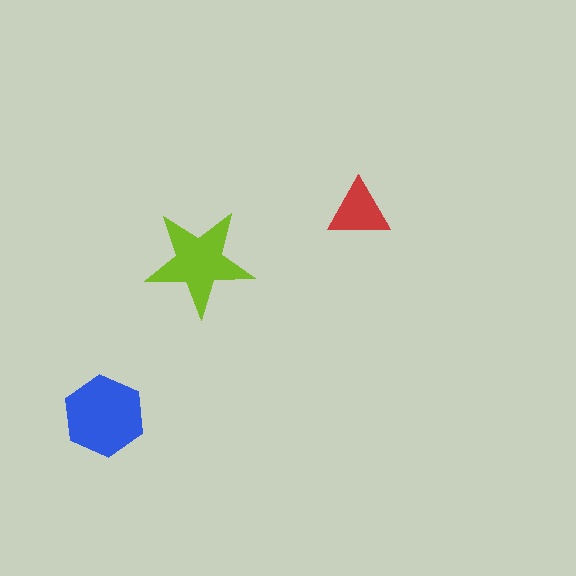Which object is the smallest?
The red triangle.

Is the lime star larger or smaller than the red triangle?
Larger.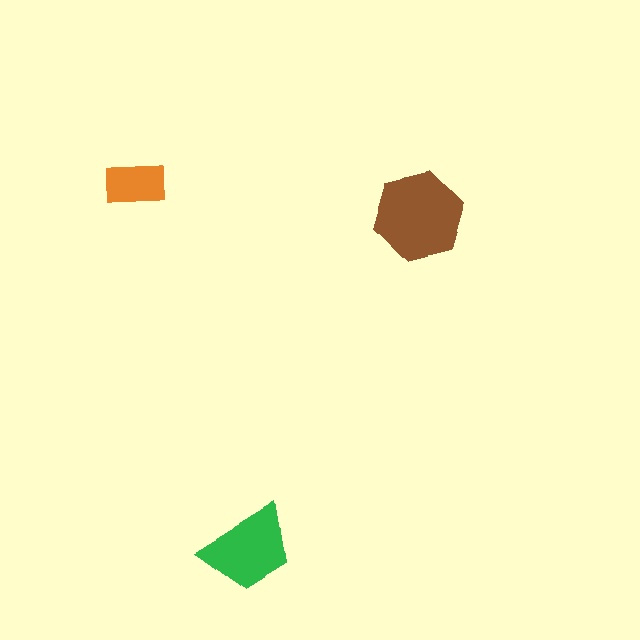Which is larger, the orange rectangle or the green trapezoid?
The green trapezoid.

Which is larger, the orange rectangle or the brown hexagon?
The brown hexagon.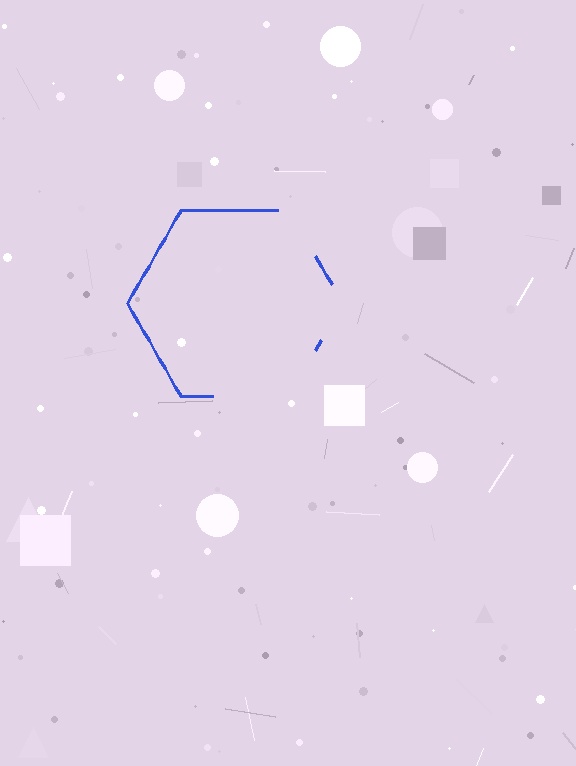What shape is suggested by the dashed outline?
The dashed outline suggests a hexagon.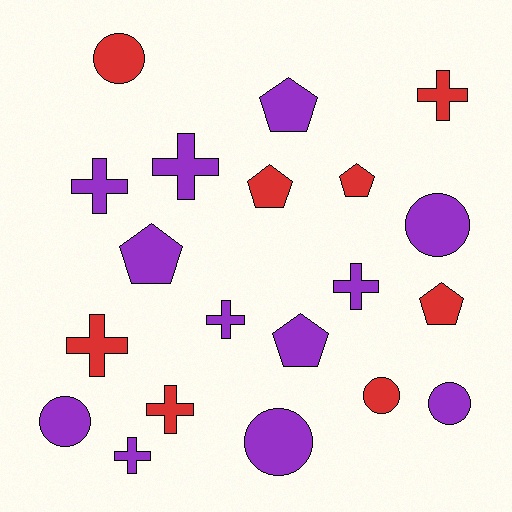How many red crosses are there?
There are 3 red crosses.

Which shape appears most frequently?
Cross, with 8 objects.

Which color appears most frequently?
Purple, with 12 objects.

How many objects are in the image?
There are 20 objects.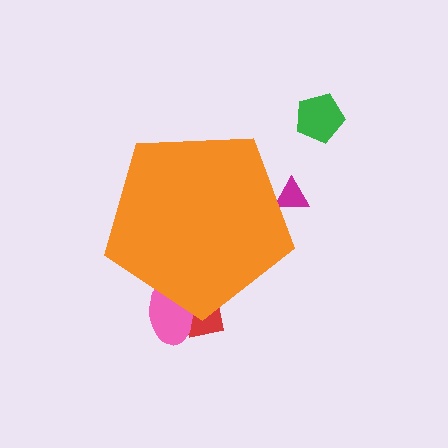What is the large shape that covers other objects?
An orange pentagon.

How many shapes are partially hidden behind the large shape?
3 shapes are partially hidden.